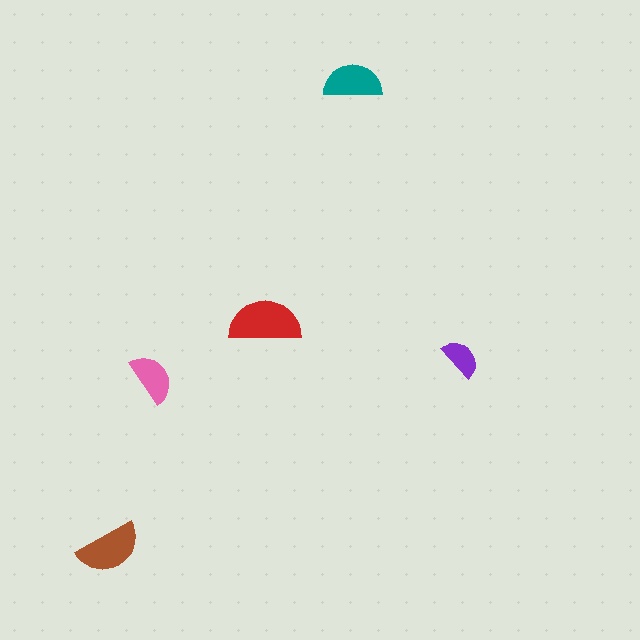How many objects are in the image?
There are 5 objects in the image.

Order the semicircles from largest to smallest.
the red one, the brown one, the teal one, the pink one, the purple one.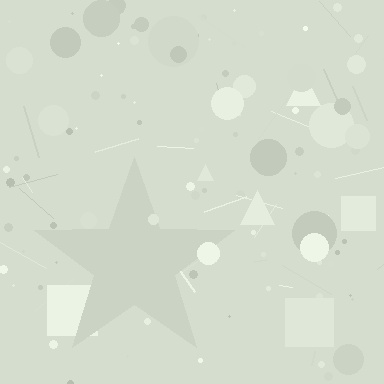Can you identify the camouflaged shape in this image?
The camouflaged shape is a star.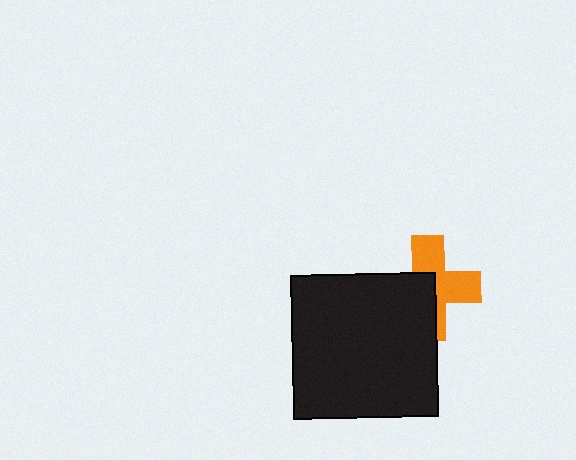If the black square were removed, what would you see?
You would see the complete orange cross.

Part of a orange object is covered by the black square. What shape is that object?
It is a cross.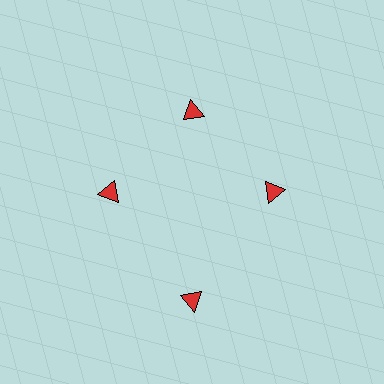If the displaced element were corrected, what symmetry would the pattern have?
It would have 4-fold rotational symmetry — the pattern would map onto itself every 90 degrees.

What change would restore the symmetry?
The symmetry would be restored by moving it inward, back onto the ring so that all 4 triangles sit at equal angles and equal distance from the center.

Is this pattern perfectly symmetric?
No. The 4 red triangles are arranged in a ring, but one element near the 6 o'clock position is pushed outward from the center, breaking the 4-fold rotational symmetry.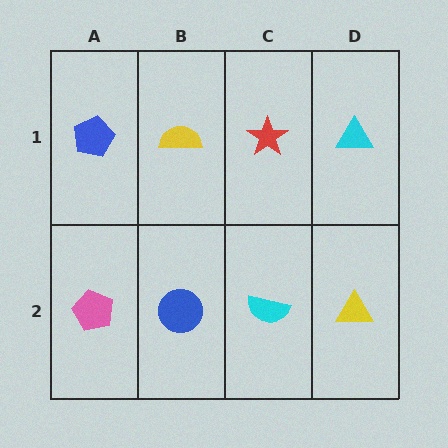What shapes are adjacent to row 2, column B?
A yellow semicircle (row 1, column B), a pink pentagon (row 2, column A), a cyan semicircle (row 2, column C).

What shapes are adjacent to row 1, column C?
A cyan semicircle (row 2, column C), a yellow semicircle (row 1, column B), a cyan triangle (row 1, column D).